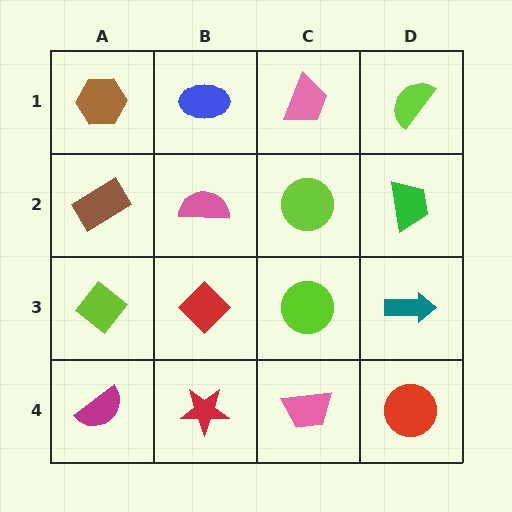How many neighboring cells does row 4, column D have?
2.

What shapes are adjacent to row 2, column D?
A lime semicircle (row 1, column D), a teal arrow (row 3, column D), a lime circle (row 2, column C).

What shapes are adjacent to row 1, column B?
A pink semicircle (row 2, column B), a brown hexagon (row 1, column A), a pink trapezoid (row 1, column C).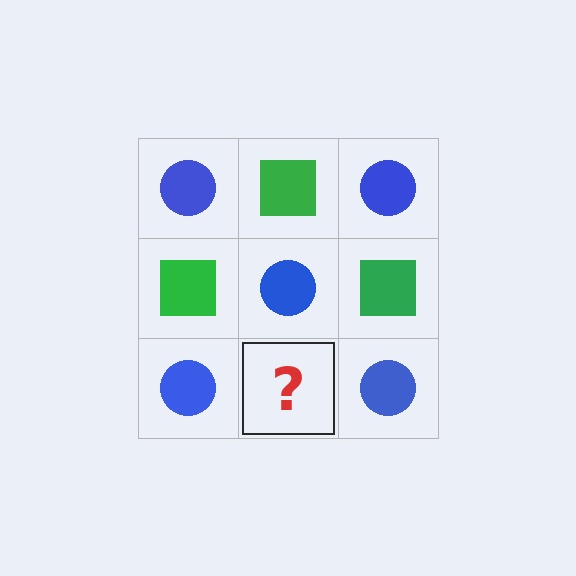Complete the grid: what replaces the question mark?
The question mark should be replaced with a green square.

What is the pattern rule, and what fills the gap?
The rule is that it alternates blue circle and green square in a checkerboard pattern. The gap should be filled with a green square.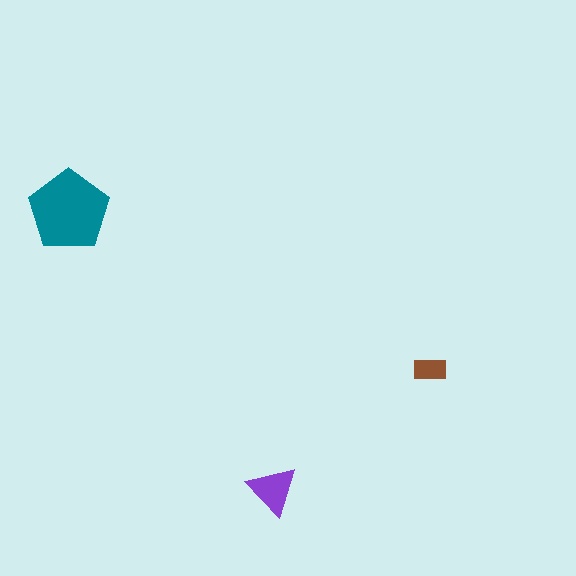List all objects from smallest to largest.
The brown rectangle, the purple triangle, the teal pentagon.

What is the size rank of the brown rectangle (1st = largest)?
3rd.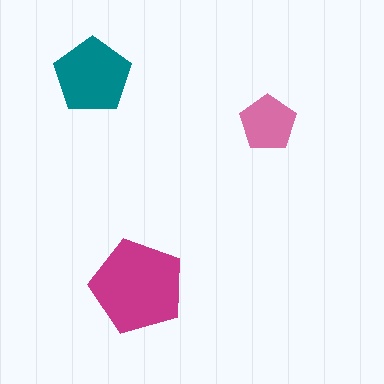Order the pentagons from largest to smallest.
the magenta one, the teal one, the pink one.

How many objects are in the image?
There are 3 objects in the image.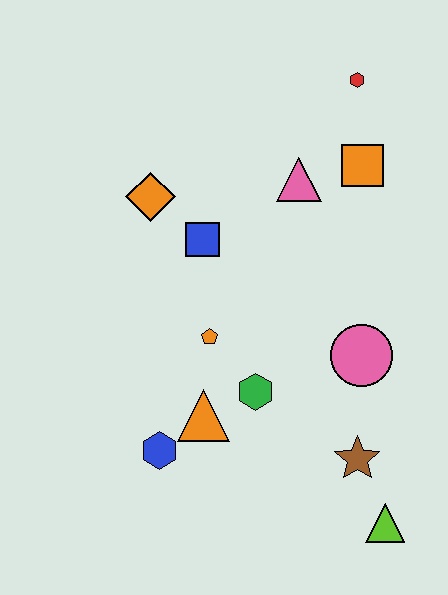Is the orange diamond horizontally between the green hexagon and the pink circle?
No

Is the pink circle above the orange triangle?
Yes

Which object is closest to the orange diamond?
The blue square is closest to the orange diamond.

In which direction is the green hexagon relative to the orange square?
The green hexagon is below the orange square.